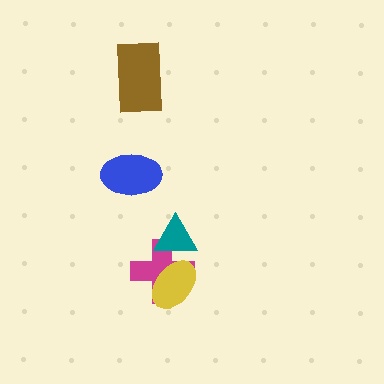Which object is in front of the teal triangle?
The yellow ellipse is in front of the teal triangle.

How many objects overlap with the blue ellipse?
0 objects overlap with the blue ellipse.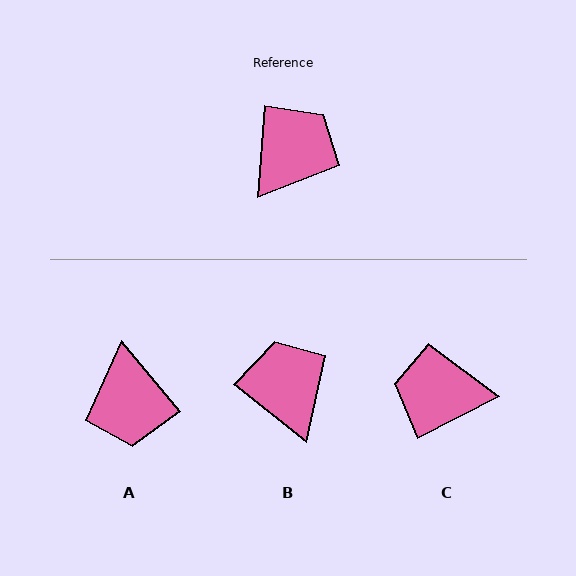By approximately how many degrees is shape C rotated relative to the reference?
Approximately 122 degrees counter-clockwise.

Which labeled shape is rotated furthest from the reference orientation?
A, about 136 degrees away.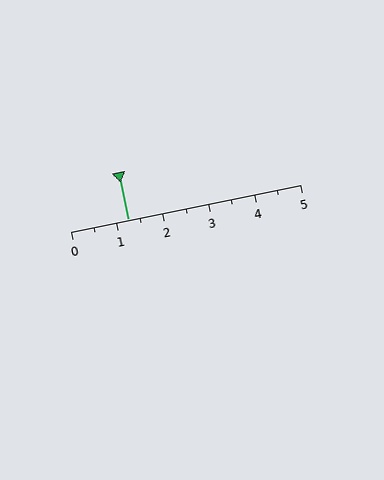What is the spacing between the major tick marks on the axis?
The major ticks are spaced 1 apart.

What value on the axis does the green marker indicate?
The marker indicates approximately 1.2.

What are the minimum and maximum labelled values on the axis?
The axis runs from 0 to 5.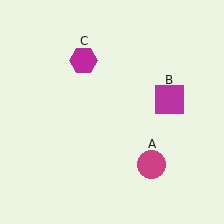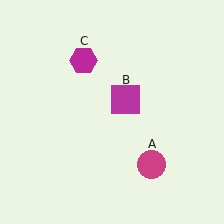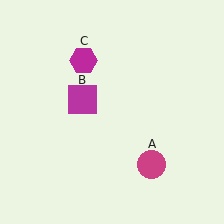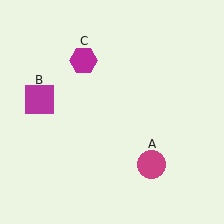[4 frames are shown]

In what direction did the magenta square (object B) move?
The magenta square (object B) moved left.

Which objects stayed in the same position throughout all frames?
Magenta circle (object A) and magenta hexagon (object C) remained stationary.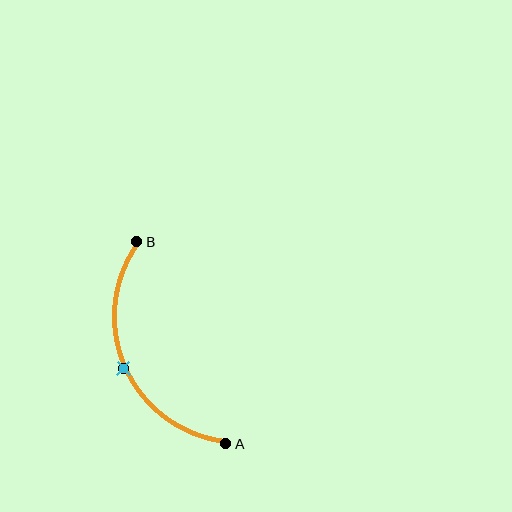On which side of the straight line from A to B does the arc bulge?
The arc bulges to the left of the straight line connecting A and B.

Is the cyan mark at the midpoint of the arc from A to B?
Yes. The cyan mark lies on the arc at equal arc-length from both A and B — it is the arc midpoint.